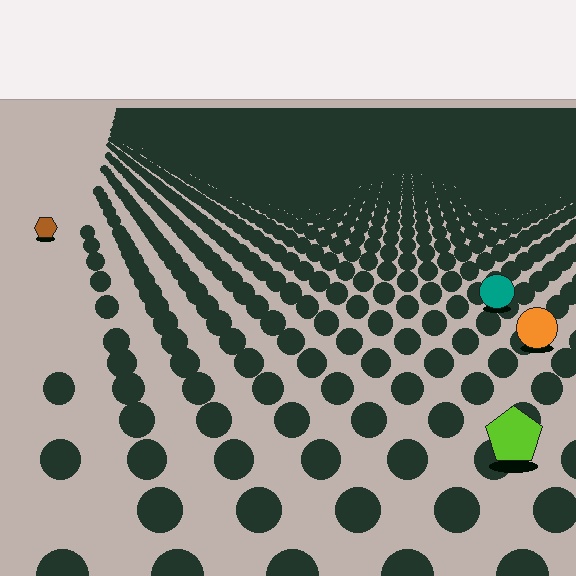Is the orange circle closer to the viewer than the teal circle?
Yes. The orange circle is closer — you can tell from the texture gradient: the ground texture is coarser near it.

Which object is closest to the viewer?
The lime pentagon is closest. The texture marks near it are larger and more spread out.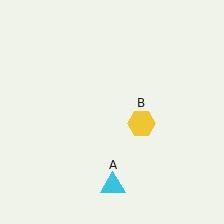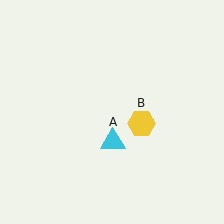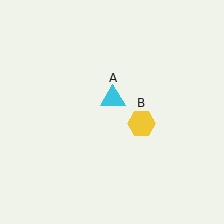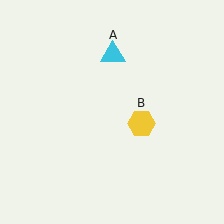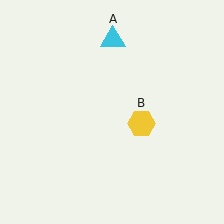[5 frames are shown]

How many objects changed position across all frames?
1 object changed position: cyan triangle (object A).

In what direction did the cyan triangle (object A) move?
The cyan triangle (object A) moved up.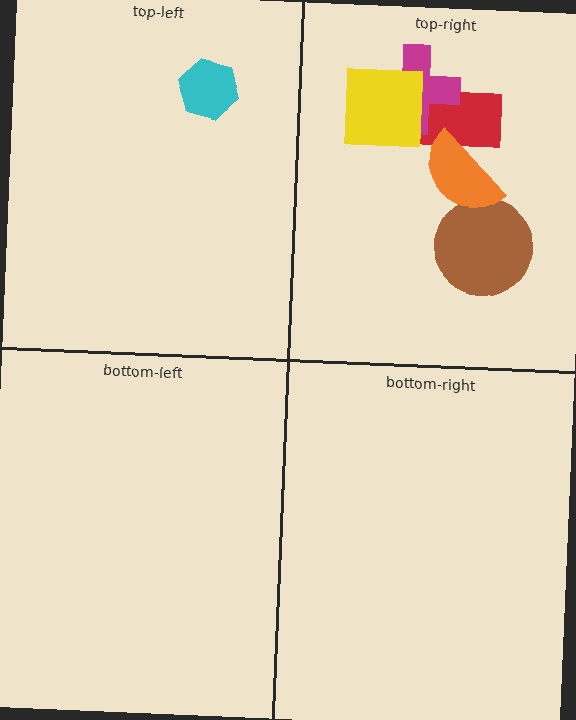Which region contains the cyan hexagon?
The top-left region.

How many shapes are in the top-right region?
5.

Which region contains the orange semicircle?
The top-right region.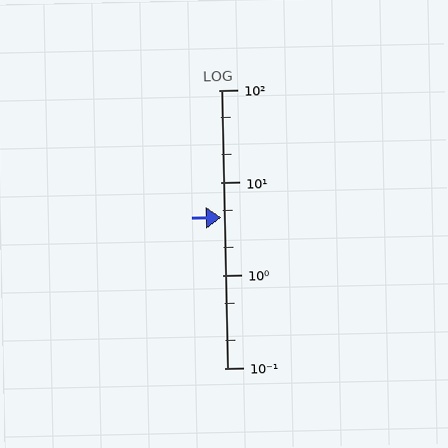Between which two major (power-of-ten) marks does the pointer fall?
The pointer is between 1 and 10.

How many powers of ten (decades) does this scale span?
The scale spans 3 decades, from 0.1 to 100.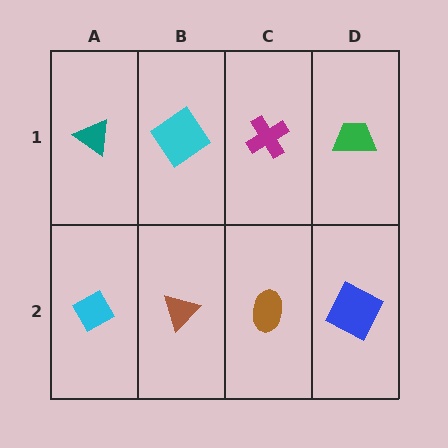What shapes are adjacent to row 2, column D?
A green trapezoid (row 1, column D), a brown ellipse (row 2, column C).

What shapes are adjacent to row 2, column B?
A cyan diamond (row 1, column B), a cyan diamond (row 2, column A), a brown ellipse (row 2, column C).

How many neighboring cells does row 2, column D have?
2.